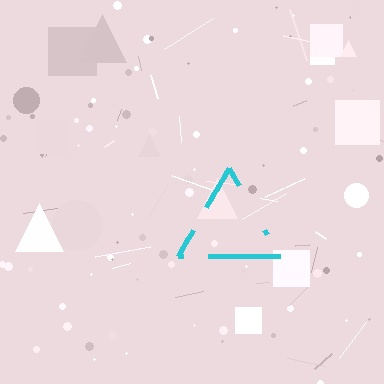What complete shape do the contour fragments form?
The contour fragments form a triangle.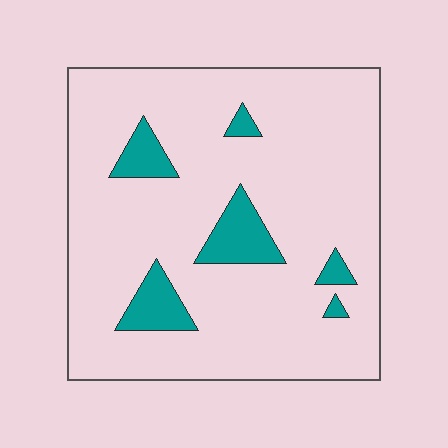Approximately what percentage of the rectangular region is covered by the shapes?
Approximately 10%.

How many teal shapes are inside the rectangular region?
6.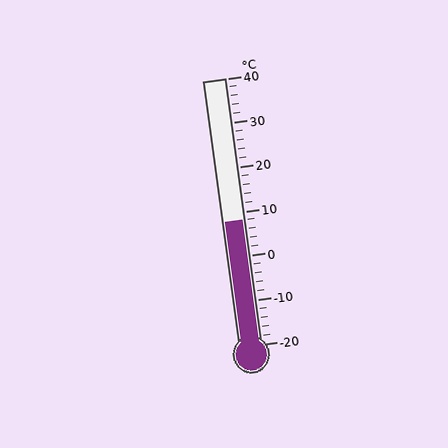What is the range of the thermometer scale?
The thermometer scale ranges from -20°C to 40°C.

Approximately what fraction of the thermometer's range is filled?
The thermometer is filled to approximately 45% of its range.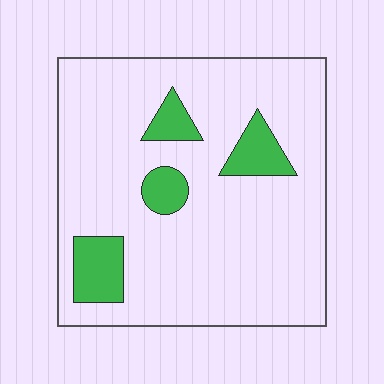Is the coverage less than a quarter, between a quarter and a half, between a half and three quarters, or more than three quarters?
Less than a quarter.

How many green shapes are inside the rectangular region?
4.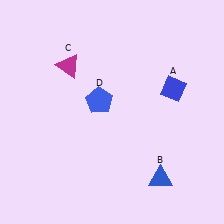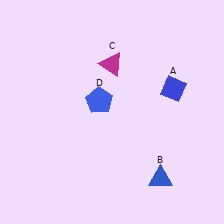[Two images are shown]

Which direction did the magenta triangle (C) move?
The magenta triangle (C) moved right.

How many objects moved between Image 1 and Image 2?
1 object moved between the two images.